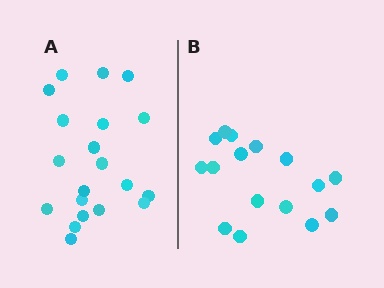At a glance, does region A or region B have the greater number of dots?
Region A (the left region) has more dots.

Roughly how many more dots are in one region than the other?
Region A has about 4 more dots than region B.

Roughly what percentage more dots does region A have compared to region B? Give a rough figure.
About 25% more.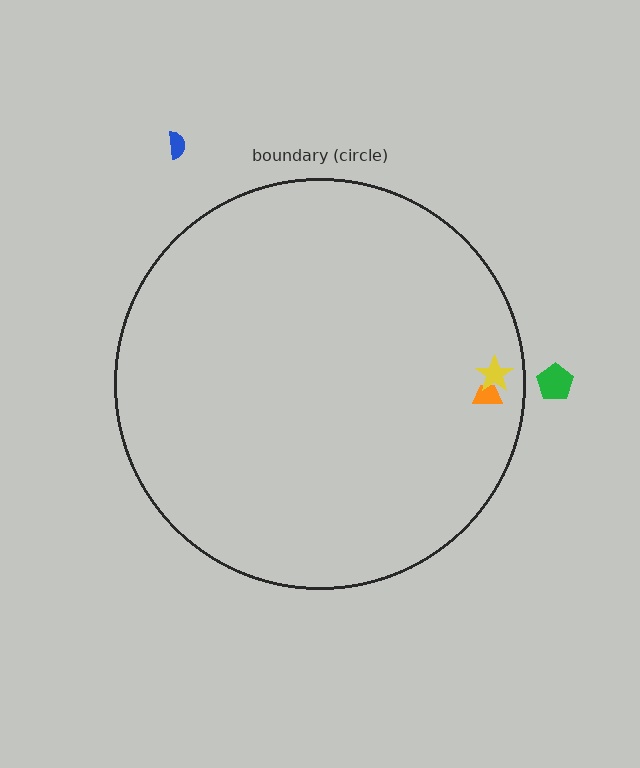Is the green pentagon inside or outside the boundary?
Outside.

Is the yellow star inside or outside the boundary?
Inside.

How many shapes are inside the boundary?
2 inside, 2 outside.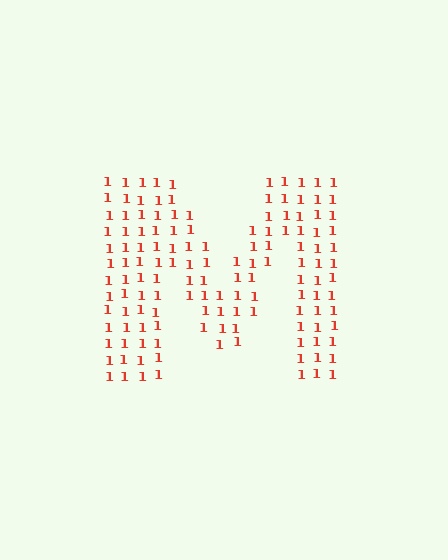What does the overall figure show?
The overall figure shows the letter M.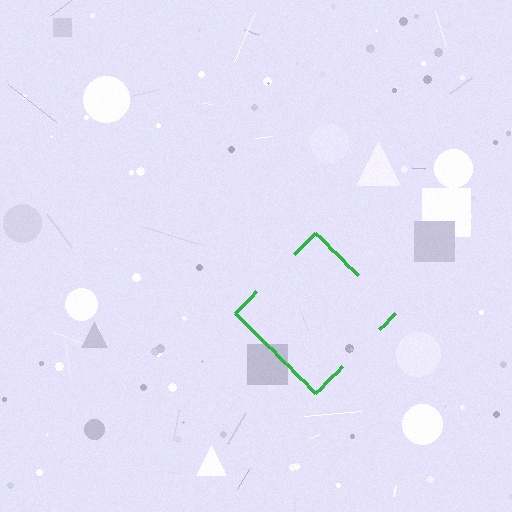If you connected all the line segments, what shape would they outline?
They would outline a diamond.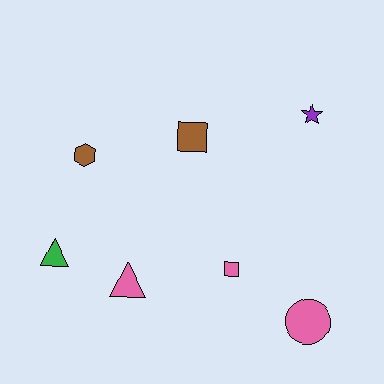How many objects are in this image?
There are 7 objects.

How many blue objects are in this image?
There are no blue objects.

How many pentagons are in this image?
There are no pentagons.